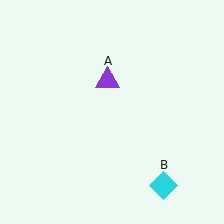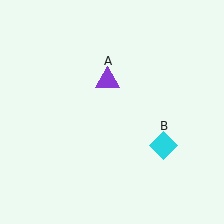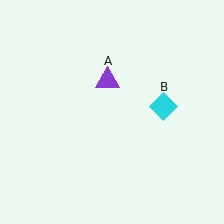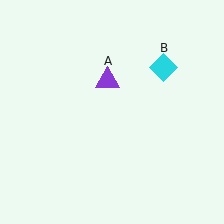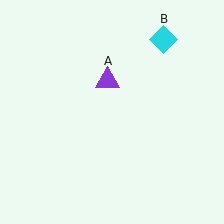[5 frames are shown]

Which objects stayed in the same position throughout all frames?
Purple triangle (object A) remained stationary.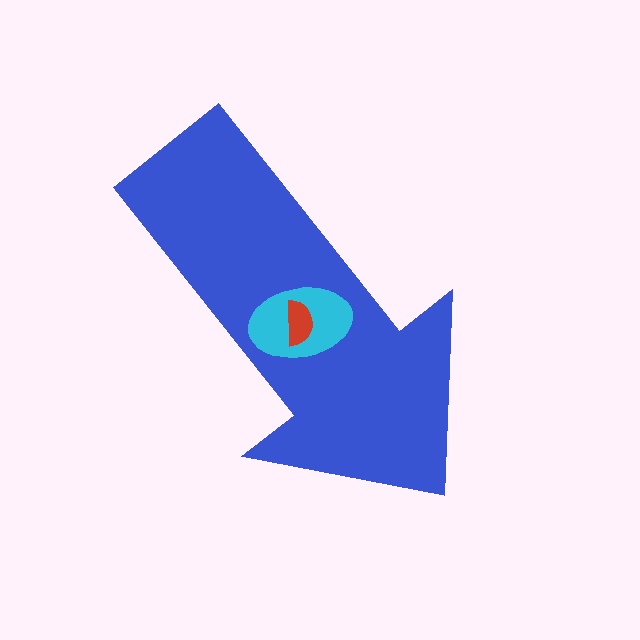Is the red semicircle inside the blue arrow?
Yes.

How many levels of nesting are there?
3.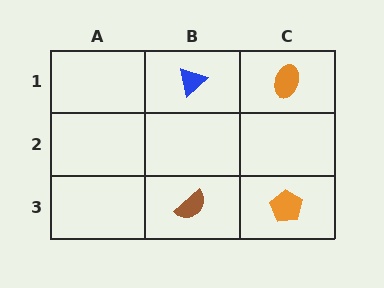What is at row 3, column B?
A brown semicircle.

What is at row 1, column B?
A blue triangle.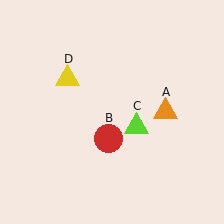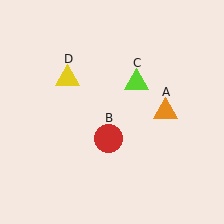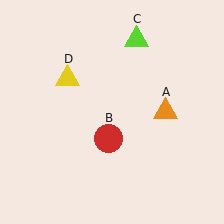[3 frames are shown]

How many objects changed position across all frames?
1 object changed position: lime triangle (object C).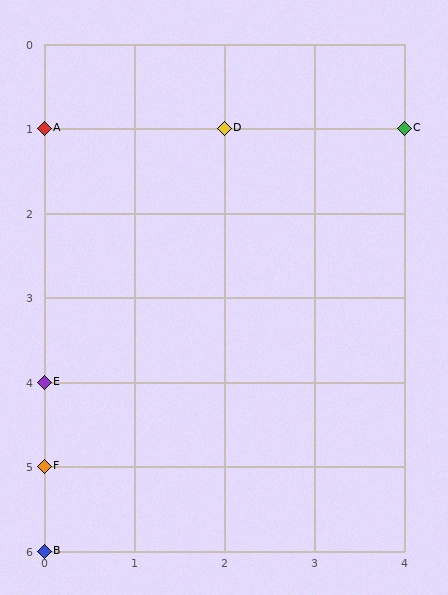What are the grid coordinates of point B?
Point B is at grid coordinates (0, 6).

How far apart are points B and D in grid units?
Points B and D are 2 columns and 5 rows apart (about 5.4 grid units diagonally).